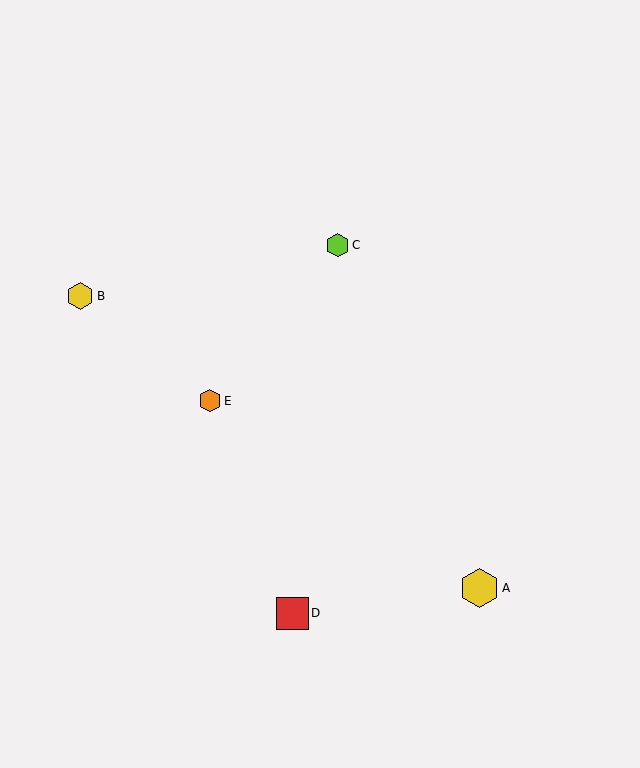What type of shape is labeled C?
Shape C is a lime hexagon.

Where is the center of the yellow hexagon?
The center of the yellow hexagon is at (479, 588).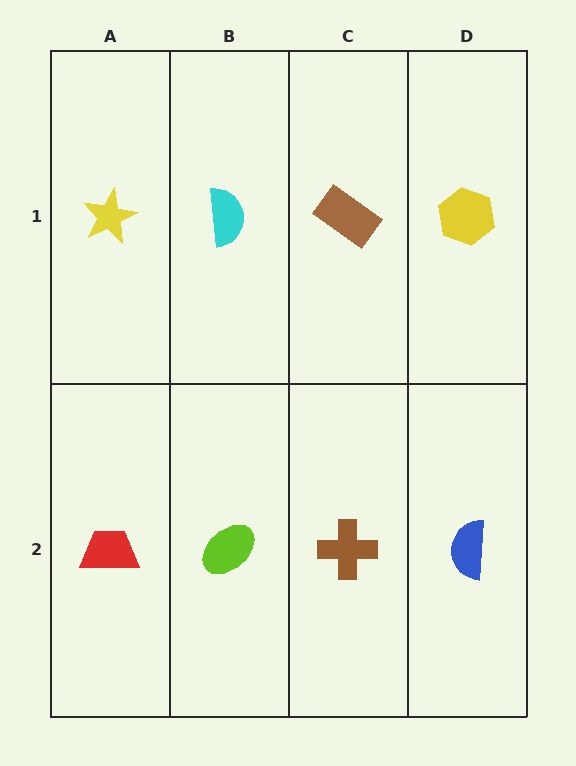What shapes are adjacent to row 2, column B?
A cyan semicircle (row 1, column B), a red trapezoid (row 2, column A), a brown cross (row 2, column C).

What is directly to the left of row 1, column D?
A brown rectangle.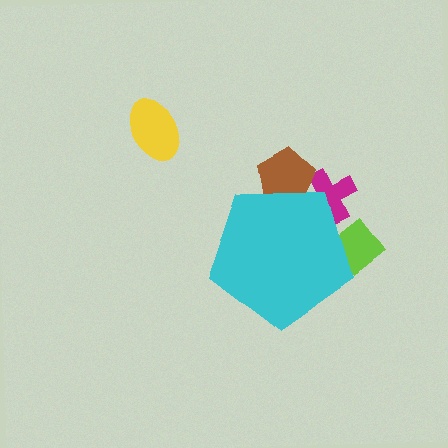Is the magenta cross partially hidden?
Yes, the magenta cross is partially hidden behind the cyan pentagon.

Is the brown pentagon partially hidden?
Yes, the brown pentagon is partially hidden behind the cyan pentagon.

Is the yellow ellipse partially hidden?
No, the yellow ellipse is fully visible.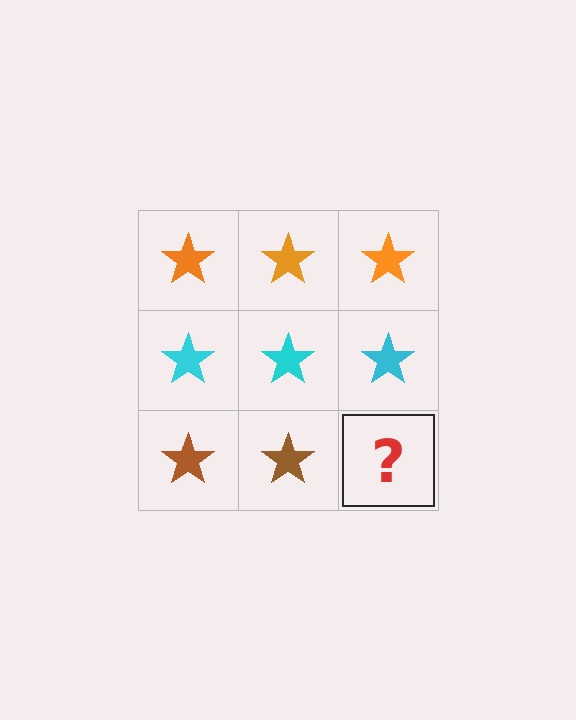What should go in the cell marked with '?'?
The missing cell should contain a brown star.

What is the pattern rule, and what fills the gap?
The rule is that each row has a consistent color. The gap should be filled with a brown star.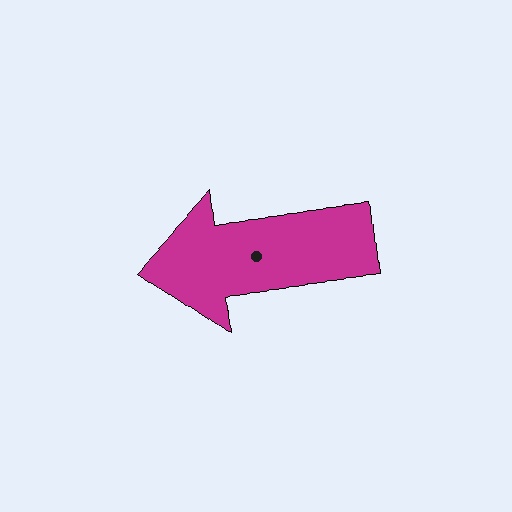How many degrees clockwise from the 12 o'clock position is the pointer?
Approximately 264 degrees.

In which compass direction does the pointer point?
West.